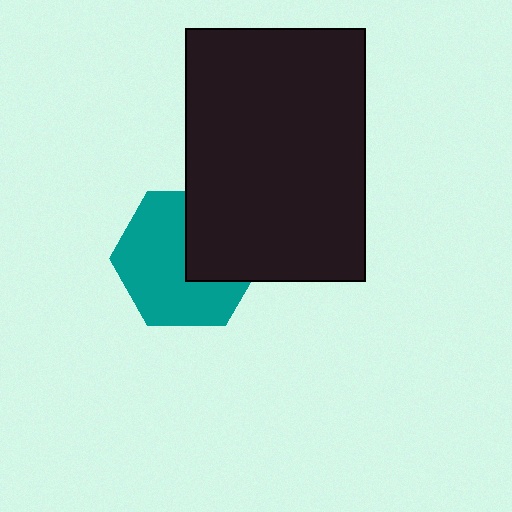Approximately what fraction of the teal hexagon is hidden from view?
Roughly 36% of the teal hexagon is hidden behind the black rectangle.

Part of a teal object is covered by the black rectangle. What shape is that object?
It is a hexagon.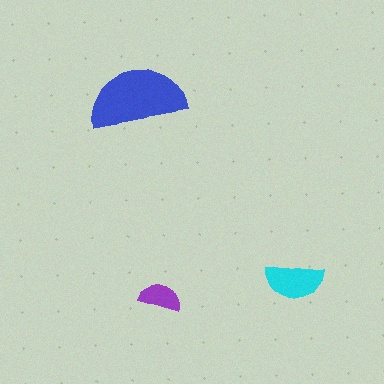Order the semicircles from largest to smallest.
the blue one, the cyan one, the purple one.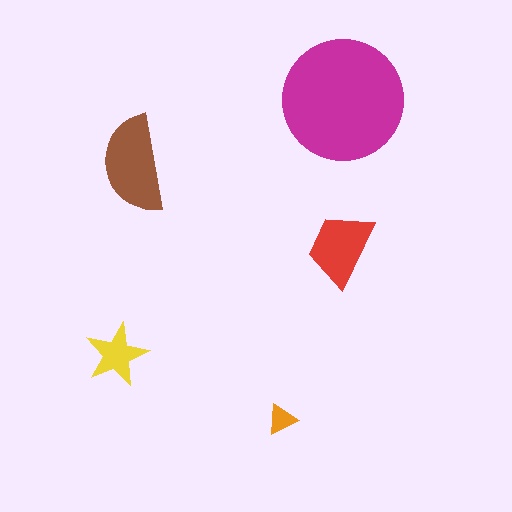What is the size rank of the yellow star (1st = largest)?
4th.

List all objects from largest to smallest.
The magenta circle, the brown semicircle, the red trapezoid, the yellow star, the orange triangle.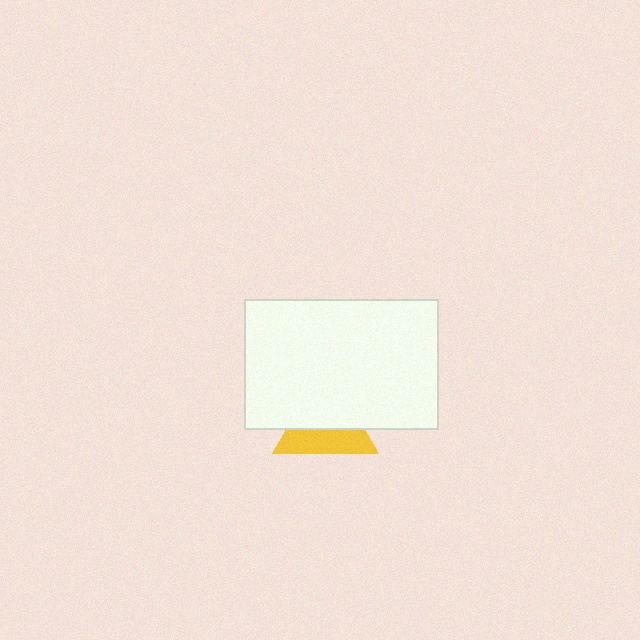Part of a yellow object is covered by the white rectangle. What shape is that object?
It is a triangle.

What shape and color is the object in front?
The object in front is a white rectangle.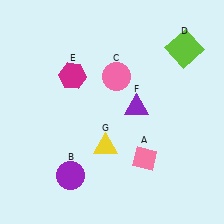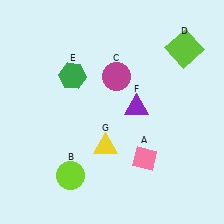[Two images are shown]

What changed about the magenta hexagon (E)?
In Image 1, E is magenta. In Image 2, it changed to green.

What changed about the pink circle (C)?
In Image 1, C is pink. In Image 2, it changed to magenta.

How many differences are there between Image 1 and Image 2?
There are 3 differences between the two images.